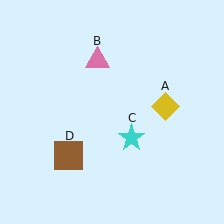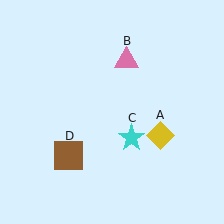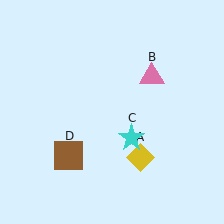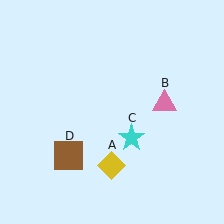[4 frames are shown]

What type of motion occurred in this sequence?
The yellow diamond (object A), pink triangle (object B) rotated clockwise around the center of the scene.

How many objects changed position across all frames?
2 objects changed position: yellow diamond (object A), pink triangle (object B).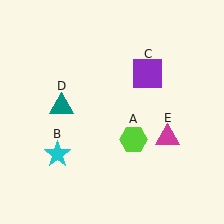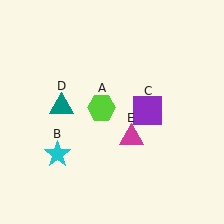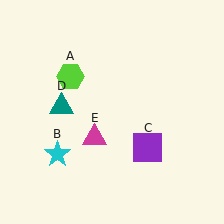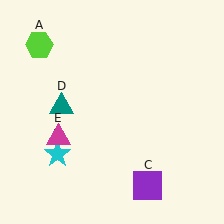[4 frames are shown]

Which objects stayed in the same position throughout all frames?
Cyan star (object B) and teal triangle (object D) remained stationary.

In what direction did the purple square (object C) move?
The purple square (object C) moved down.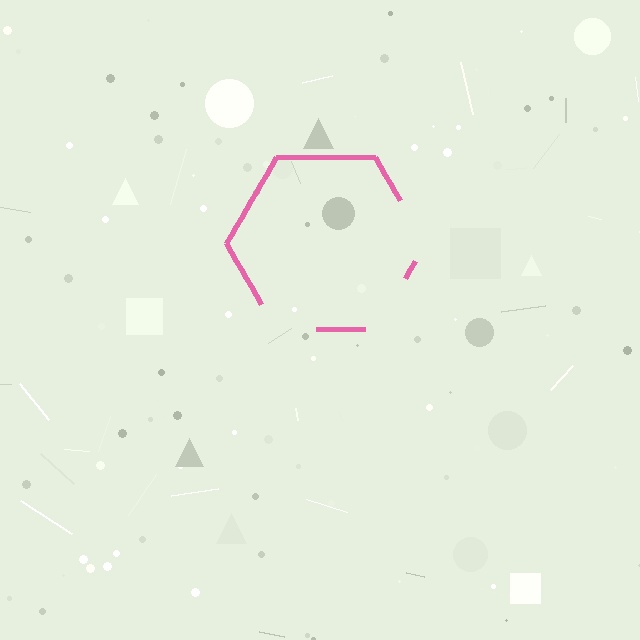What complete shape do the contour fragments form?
The contour fragments form a hexagon.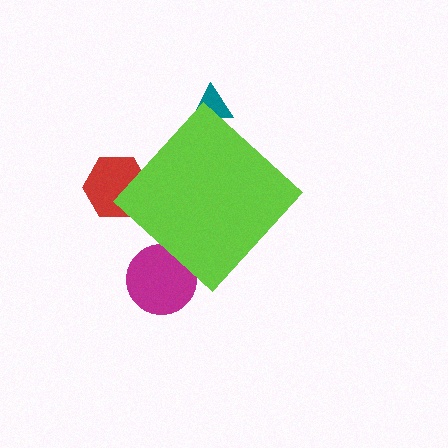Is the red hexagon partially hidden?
Yes, the red hexagon is partially hidden behind the lime diamond.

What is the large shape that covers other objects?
A lime diamond.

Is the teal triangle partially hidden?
Yes, the teal triangle is partially hidden behind the lime diamond.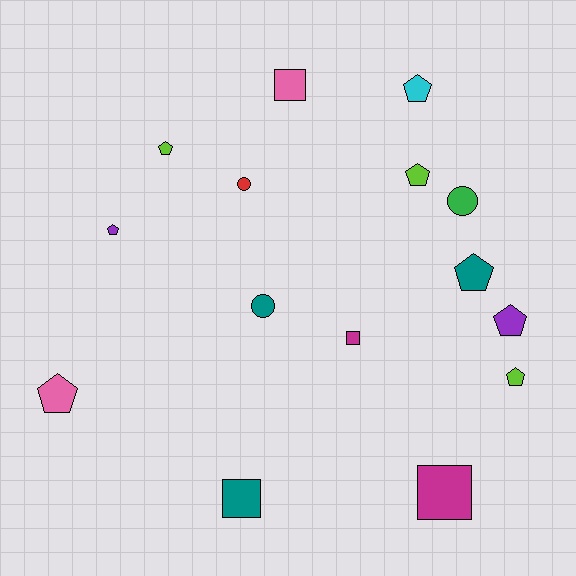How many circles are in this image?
There are 3 circles.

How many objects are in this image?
There are 15 objects.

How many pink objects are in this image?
There are 2 pink objects.